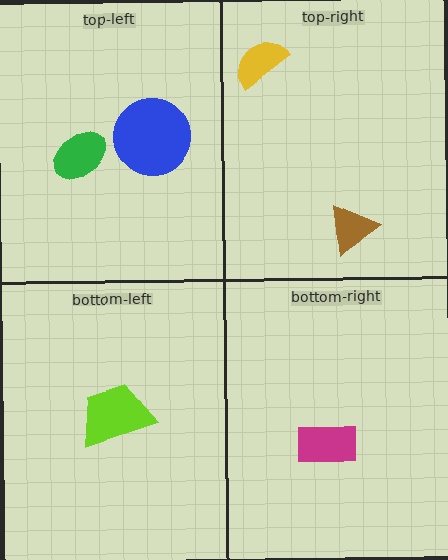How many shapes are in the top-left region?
2.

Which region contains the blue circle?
The top-left region.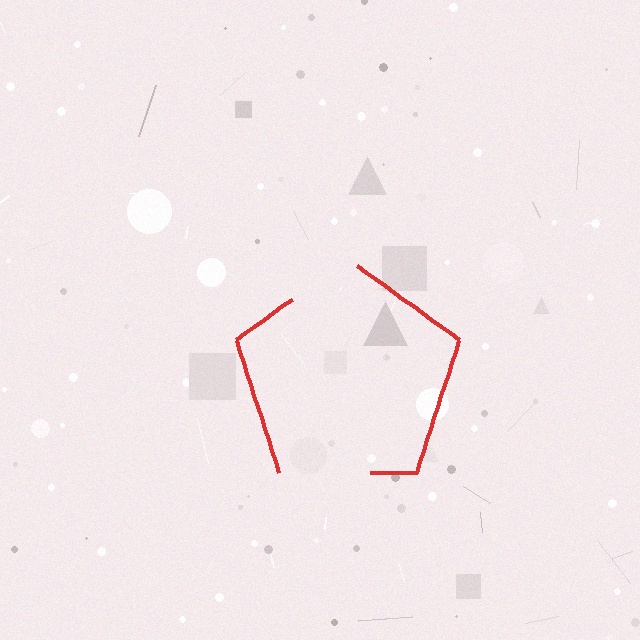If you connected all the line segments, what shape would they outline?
They would outline a pentagon.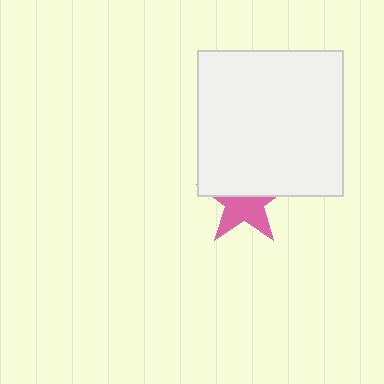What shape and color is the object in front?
The object in front is a white square.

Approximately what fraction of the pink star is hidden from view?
Roughly 50% of the pink star is hidden behind the white square.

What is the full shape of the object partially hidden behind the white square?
The partially hidden object is a pink star.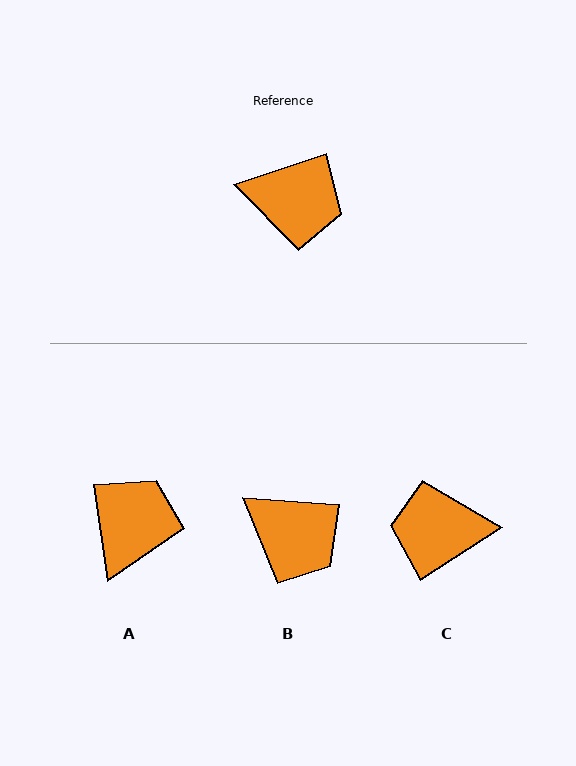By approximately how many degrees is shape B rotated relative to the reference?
Approximately 22 degrees clockwise.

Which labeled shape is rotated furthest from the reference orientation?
C, about 165 degrees away.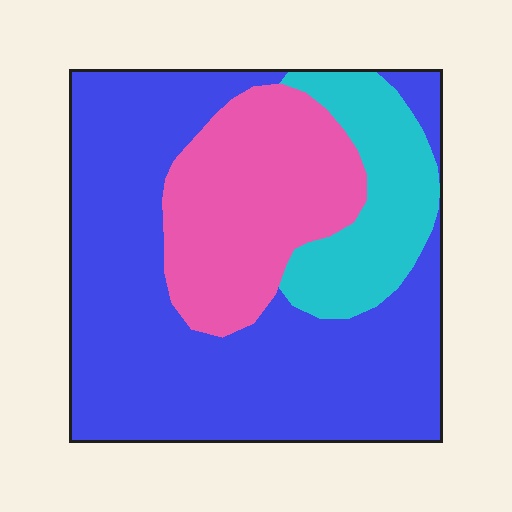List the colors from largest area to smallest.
From largest to smallest: blue, pink, cyan.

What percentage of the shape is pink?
Pink takes up about one quarter (1/4) of the shape.